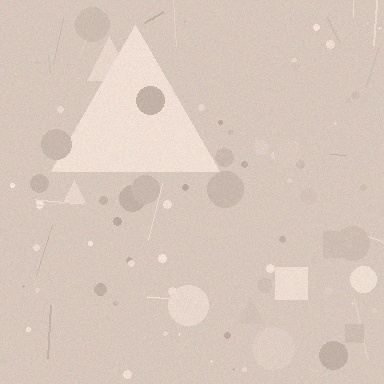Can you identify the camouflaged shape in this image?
The camouflaged shape is a triangle.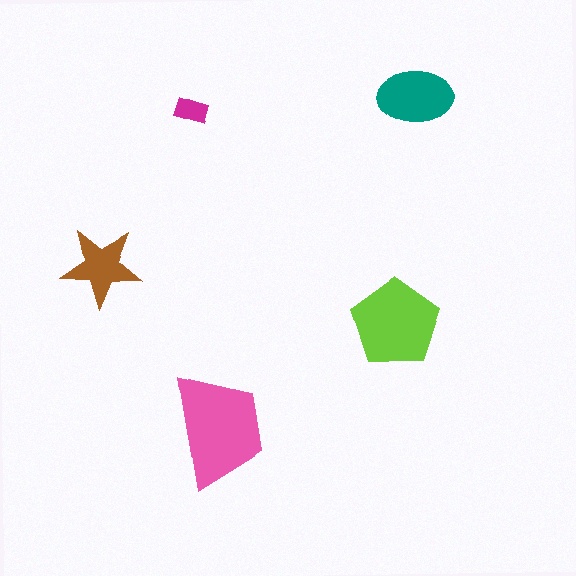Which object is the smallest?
The magenta rectangle.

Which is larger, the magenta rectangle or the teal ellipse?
The teal ellipse.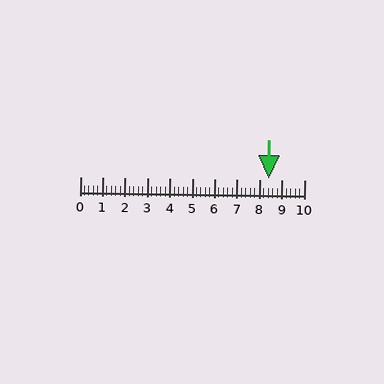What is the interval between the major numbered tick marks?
The major tick marks are spaced 1 units apart.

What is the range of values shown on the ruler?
The ruler shows values from 0 to 10.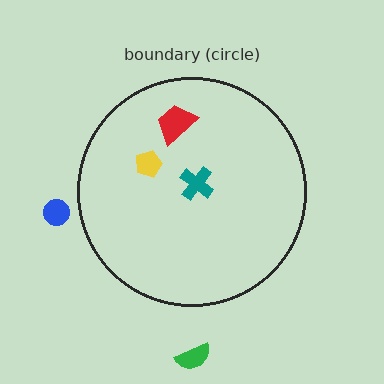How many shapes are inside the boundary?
3 inside, 2 outside.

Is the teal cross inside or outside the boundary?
Inside.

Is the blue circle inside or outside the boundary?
Outside.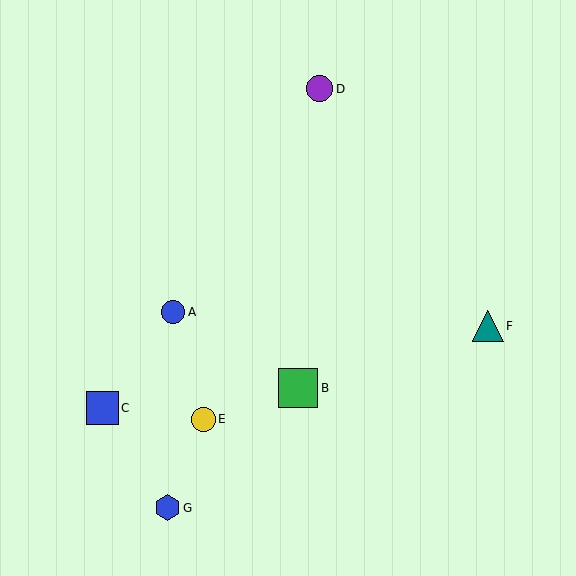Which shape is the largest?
The green square (labeled B) is the largest.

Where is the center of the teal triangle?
The center of the teal triangle is at (488, 326).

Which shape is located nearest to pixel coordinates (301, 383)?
The green square (labeled B) at (298, 388) is nearest to that location.